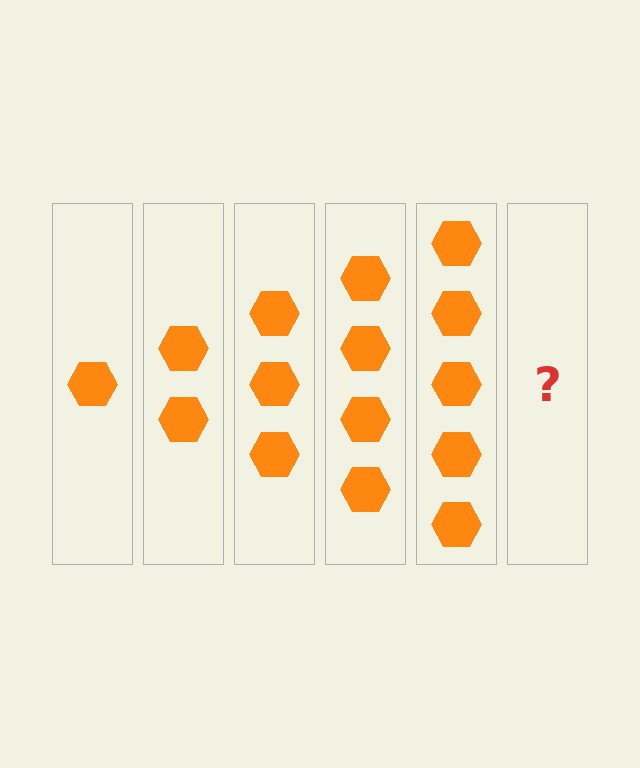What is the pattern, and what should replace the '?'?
The pattern is that each step adds one more hexagon. The '?' should be 6 hexagons.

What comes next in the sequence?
The next element should be 6 hexagons.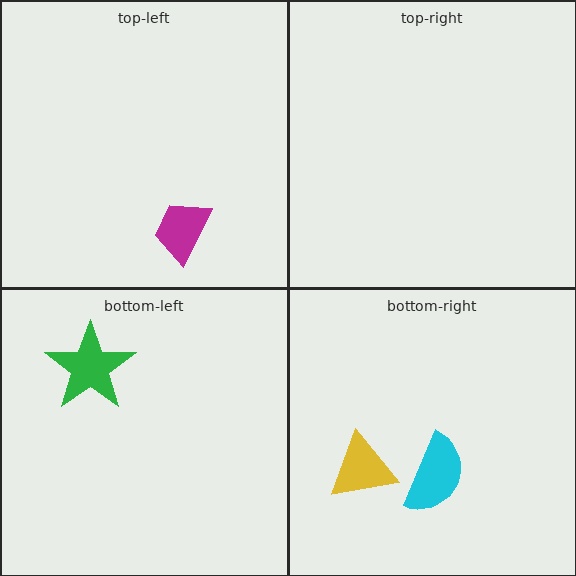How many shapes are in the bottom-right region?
2.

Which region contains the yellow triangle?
The bottom-right region.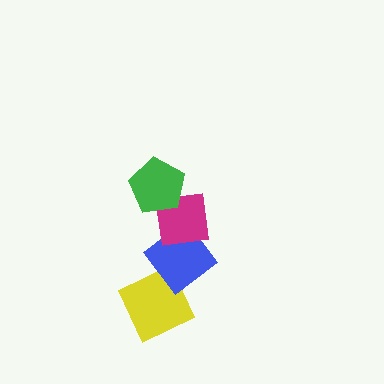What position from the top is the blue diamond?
The blue diamond is 3rd from the top.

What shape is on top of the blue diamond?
The magenta square is on top of the blue diamond.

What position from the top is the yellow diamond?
The yellow diamond is 4th from the top.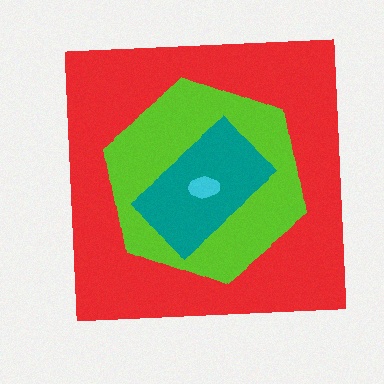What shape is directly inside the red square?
The lime hexagon.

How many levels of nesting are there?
4.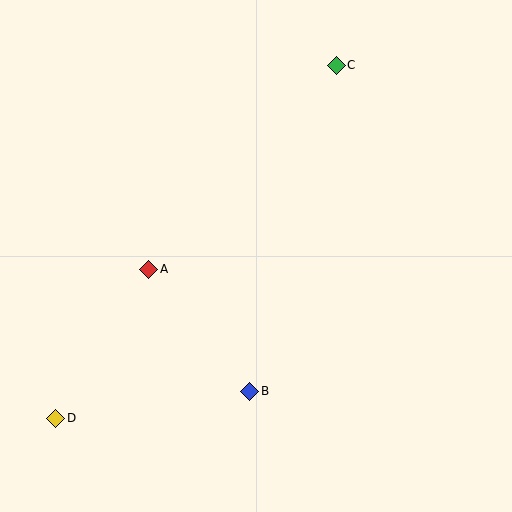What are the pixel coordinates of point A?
Point A is at (148, 269).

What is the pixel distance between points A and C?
The distance between A and C is 277 pixels.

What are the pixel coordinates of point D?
Point D is at (56, 418).